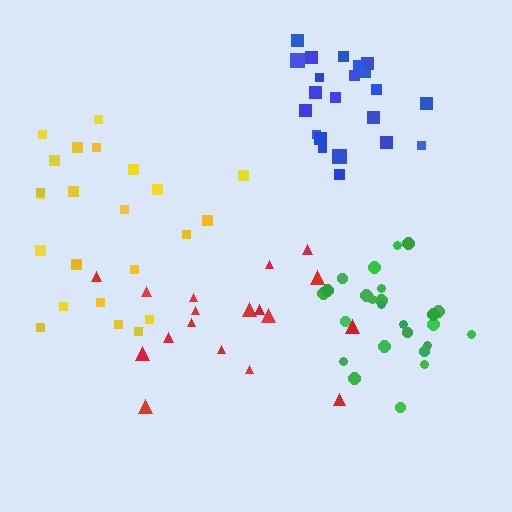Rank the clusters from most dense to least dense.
green, blue, yellow, red.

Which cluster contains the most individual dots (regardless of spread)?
Green (25).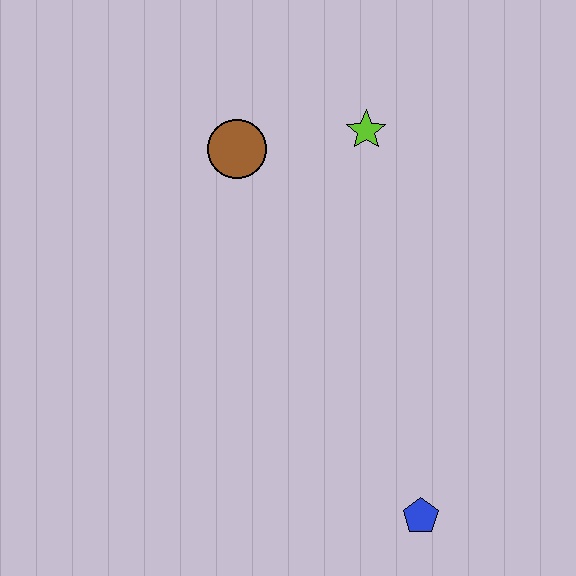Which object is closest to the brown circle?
The lime star is closest to the brown circle.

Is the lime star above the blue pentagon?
Yes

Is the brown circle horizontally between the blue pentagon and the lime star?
No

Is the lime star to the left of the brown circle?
No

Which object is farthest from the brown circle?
The blue pentagon is farthest from the brown circle.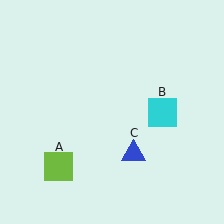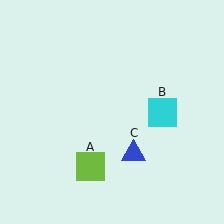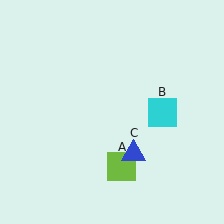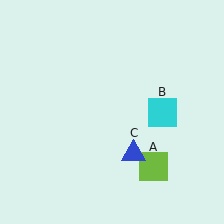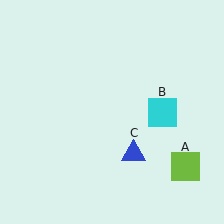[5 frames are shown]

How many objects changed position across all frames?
1 object changed position: lime square (object A).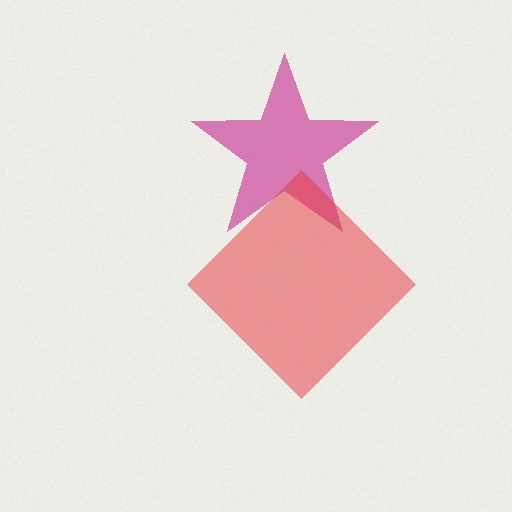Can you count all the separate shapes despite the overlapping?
Yes, there are 2 separate shapes.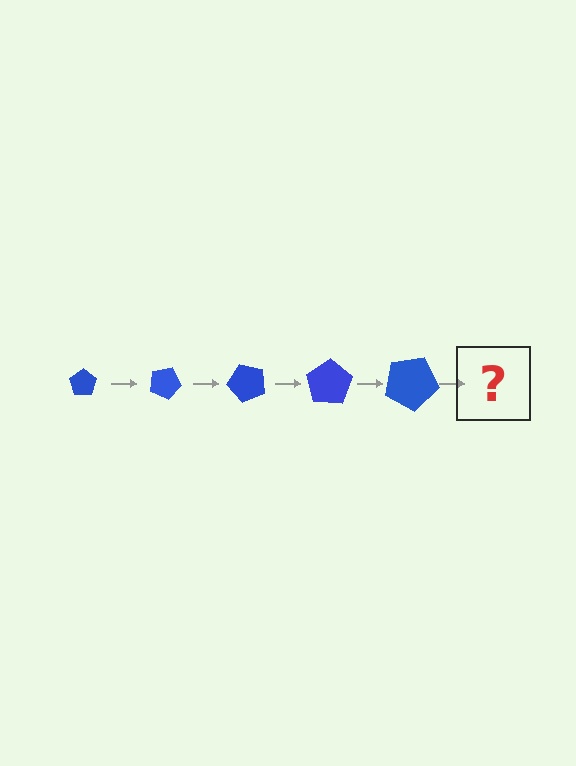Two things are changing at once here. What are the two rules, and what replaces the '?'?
The two rules are that the pentagon grows larger each step and it rotates 25 degrees each step. The '?' should be a pentagon, larger than the previous one and rotated 125 degrees from the start.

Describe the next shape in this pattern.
It should be a pentagon, larger than the previous one and rotated 125 degrees from the start.